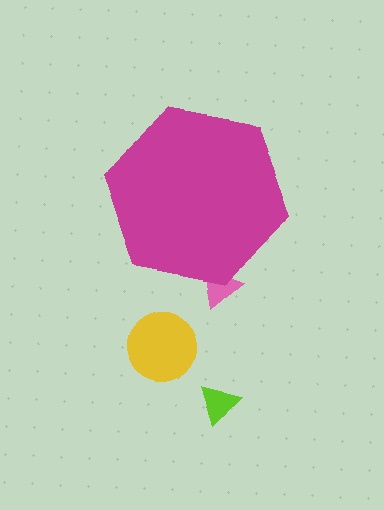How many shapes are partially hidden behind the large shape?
1 shape is partially hidden.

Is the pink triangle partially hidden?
Yes, the pink triangle is partially hidden behind the magenta hexagon.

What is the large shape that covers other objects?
A magenta hexagon.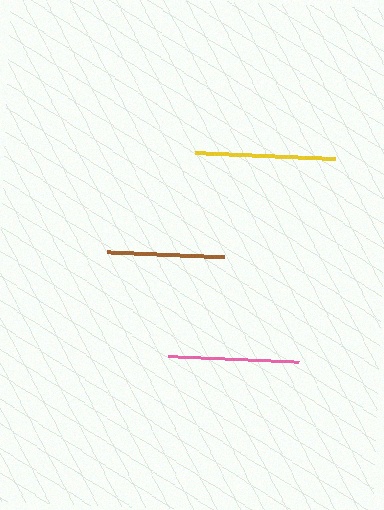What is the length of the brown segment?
The brown segment is approximately 117 pixels long.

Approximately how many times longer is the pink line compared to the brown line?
The pink line is approximately 1.1 times the length of the brown line.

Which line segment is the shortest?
The brown line is the shortest at approximately 117 pixels.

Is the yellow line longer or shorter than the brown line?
The yellow line is longer than the brown line.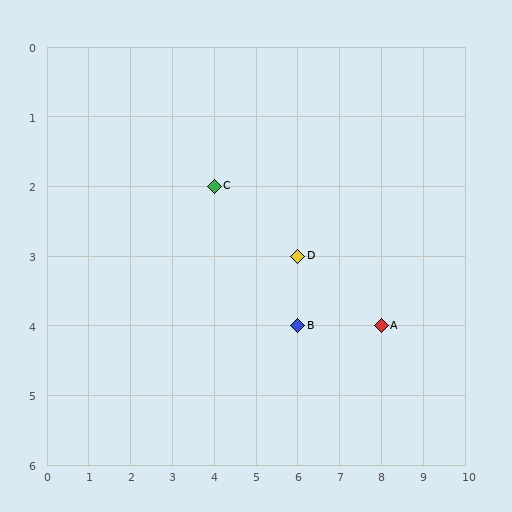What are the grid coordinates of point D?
Point D is at grid coordinates (6, 3).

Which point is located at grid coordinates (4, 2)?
Point C is at (4, 2).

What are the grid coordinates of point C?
Point C is at grid coordinates (4, 2).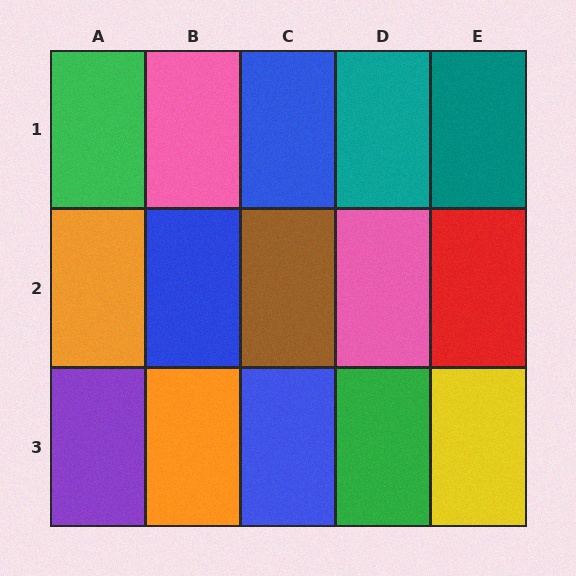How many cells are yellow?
1 cell is yellow.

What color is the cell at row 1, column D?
Teal.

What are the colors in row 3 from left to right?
Purple, orange, blue, green, yellow.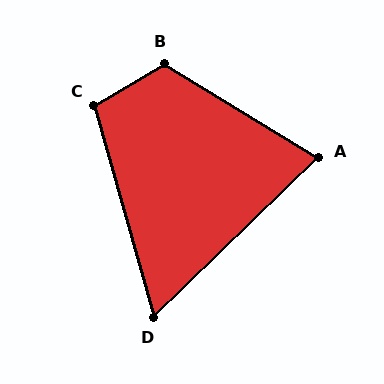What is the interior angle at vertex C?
Approximately 105 degrees (obtuse).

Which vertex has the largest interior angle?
B, at approximately 118 degrees.